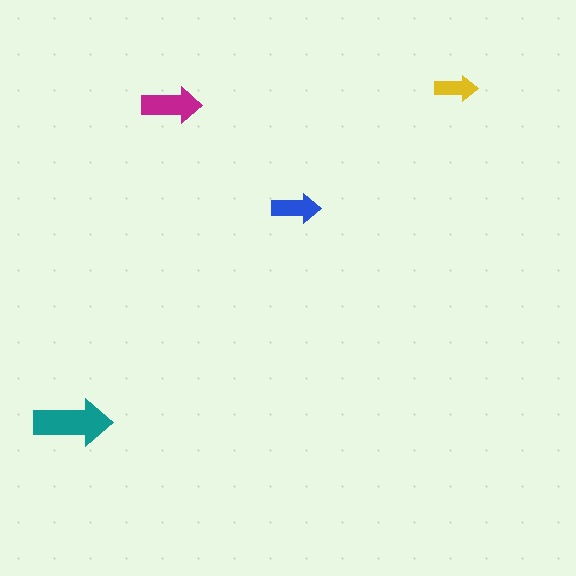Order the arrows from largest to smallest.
the teal one, the magenta one, the blue one, the yellow one.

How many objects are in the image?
There are 4 objects in the image.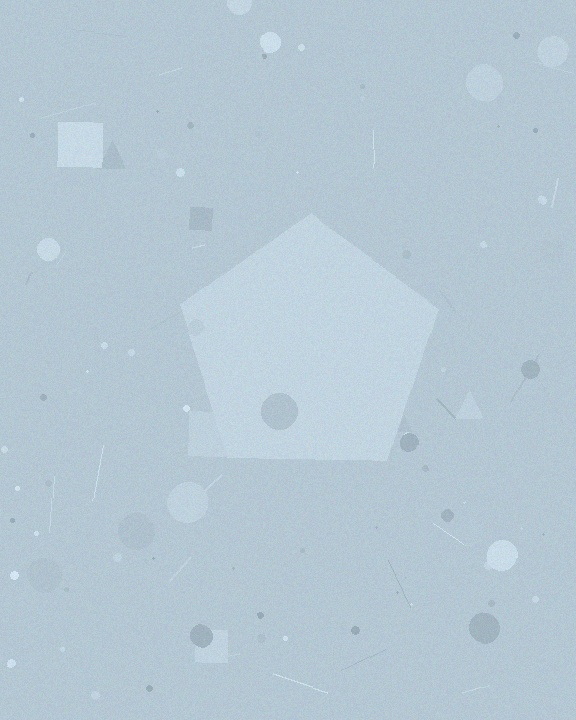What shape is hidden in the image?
A pentagon is hidden in the image.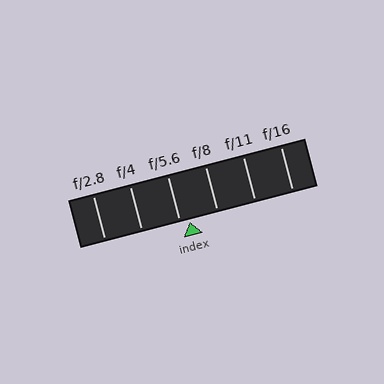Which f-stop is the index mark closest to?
The index mark is closest to f/5.6.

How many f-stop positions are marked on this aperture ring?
There are 6 f-stop positions marked.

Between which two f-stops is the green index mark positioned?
The index mark is between f/5.6 and f/8.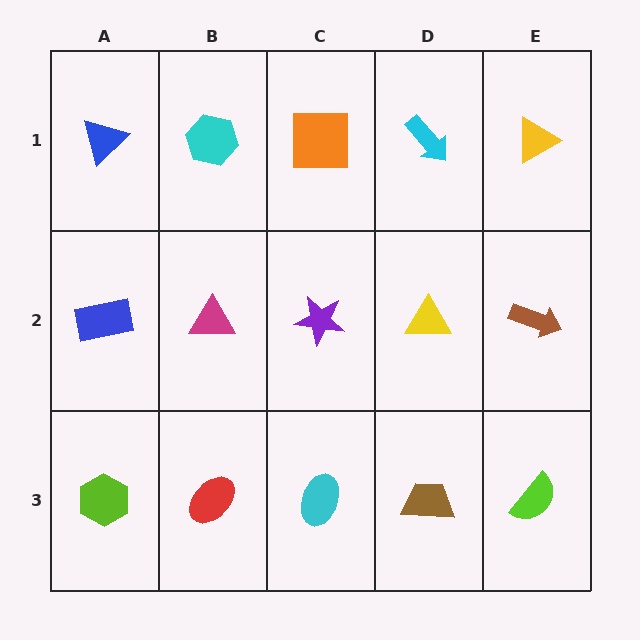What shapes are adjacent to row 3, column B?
A magenta triangle (row 2, column B), a lime hexagon (row 3, column A), a cyan ellipse (row 3, column C).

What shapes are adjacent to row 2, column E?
A yellow triangle (row 1, column E), a lime semicircle (row 3, column E), a yellow triangle (row 2, column D).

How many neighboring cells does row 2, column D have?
4.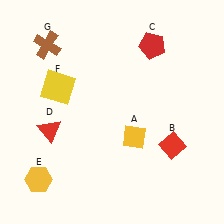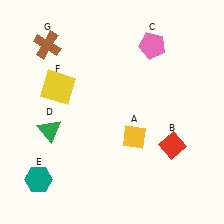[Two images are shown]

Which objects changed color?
C changed from red to pink. D changed from red to green. E changed from yellow to teal.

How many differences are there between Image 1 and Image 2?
There are 3 differences between the two images.